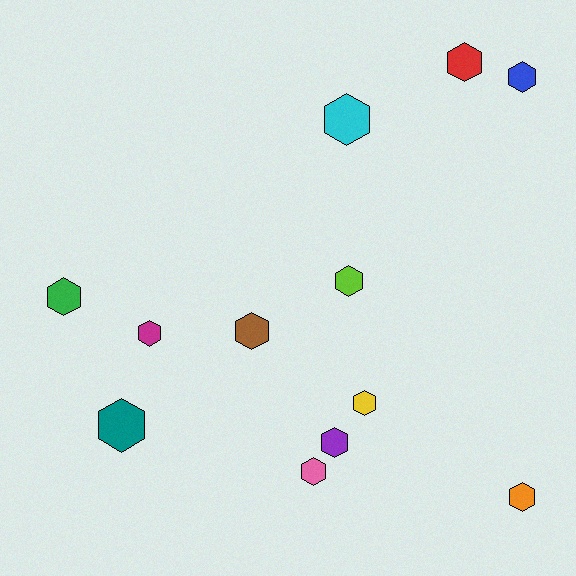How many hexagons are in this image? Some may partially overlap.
There are 12 hexagons.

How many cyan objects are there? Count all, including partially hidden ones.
There is 1 cyan object.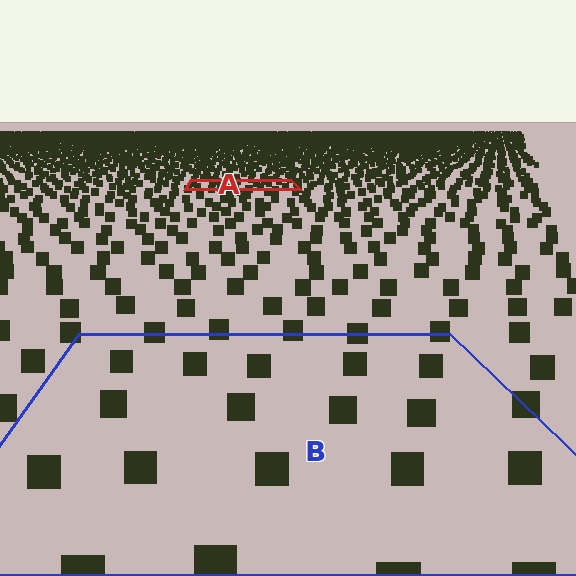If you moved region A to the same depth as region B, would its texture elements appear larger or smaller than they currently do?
They would appear larger. At a closer depth, the same texture elements are projected at a bigger on-screen size.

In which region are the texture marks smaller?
The texture marks are smaller in region A, because it is farther away.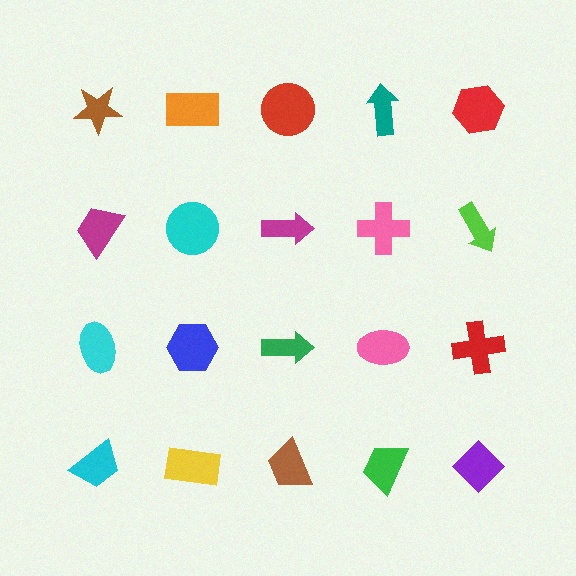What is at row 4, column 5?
A purple diamond.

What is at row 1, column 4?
A teal arrow.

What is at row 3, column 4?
A pink ellipse.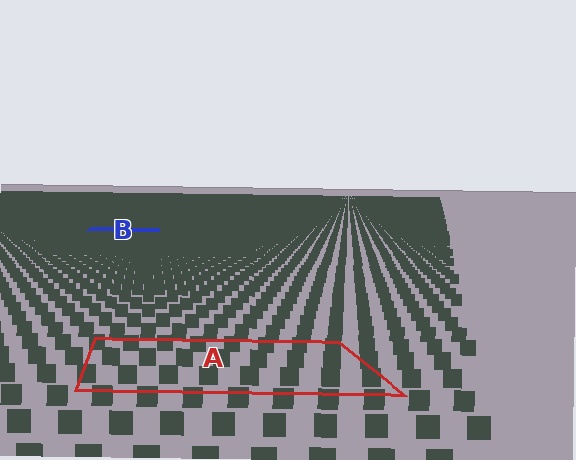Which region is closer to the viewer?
Region A is closer. The texture elements there are larger and more spread out.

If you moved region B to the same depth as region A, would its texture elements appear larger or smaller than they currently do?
They would appear larger. At a closer depth, the same texture elements are projected at a bigger on-screen size.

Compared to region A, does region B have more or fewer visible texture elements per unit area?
Region B has more texture elements per unit area — they are packed more densely because it is farther away.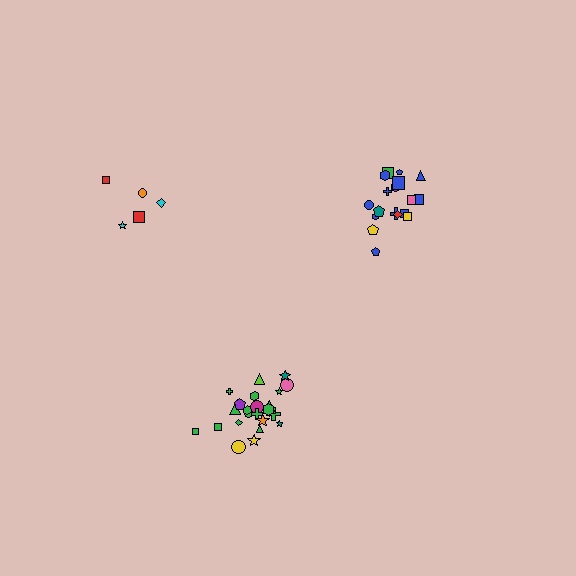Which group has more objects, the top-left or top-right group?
The top-right group.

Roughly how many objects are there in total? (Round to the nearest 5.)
Roughly 50 objects in total.